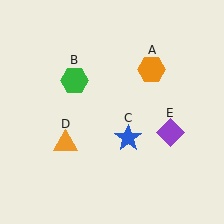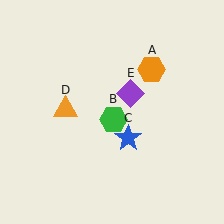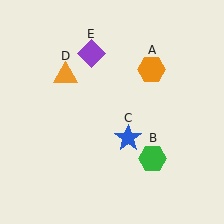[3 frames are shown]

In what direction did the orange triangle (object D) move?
The orange triangle (object D) moved up.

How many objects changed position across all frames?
3 objects changed position: green hexagon (object B), orange triangle (object D), purple diamond (object E).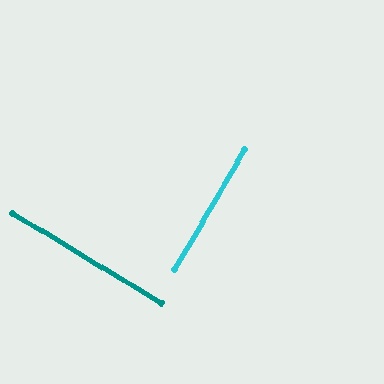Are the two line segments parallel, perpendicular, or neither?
Perpendicular — they meet at approximately 89°.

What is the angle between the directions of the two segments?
Approximately 89 degrees.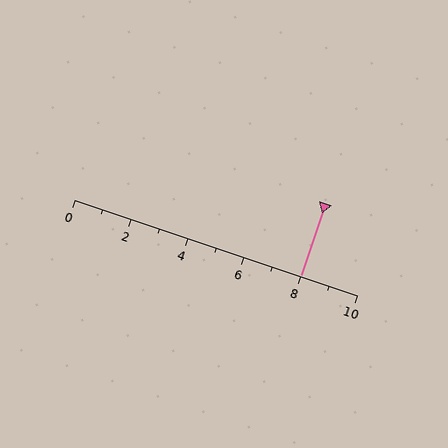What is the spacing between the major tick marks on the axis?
The major ticks are spaced 2 apart.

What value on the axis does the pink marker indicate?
The marker indicates approximately 8.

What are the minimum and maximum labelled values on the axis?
The axis runs from 0 to 10.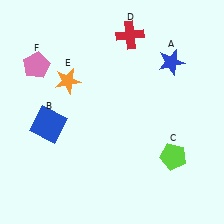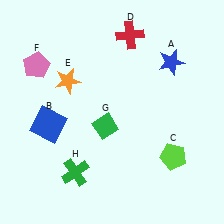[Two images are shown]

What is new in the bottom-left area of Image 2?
A green cross (H) was added in the bottom-left area of Image 2.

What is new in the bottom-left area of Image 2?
A green diamond (G) was added in the bottom-left area of Image 2.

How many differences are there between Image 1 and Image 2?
There are 2 differences between the two images.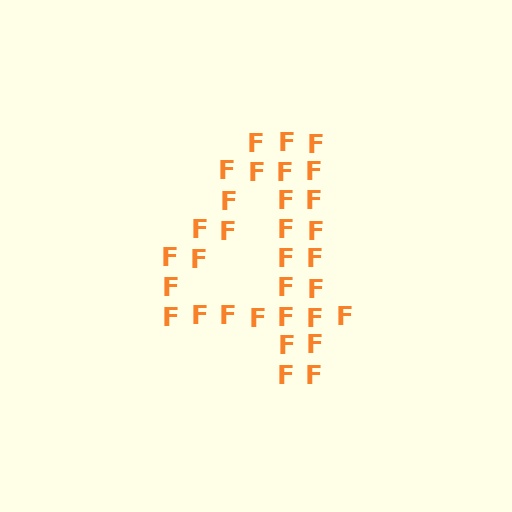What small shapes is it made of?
It is made of small letter F's.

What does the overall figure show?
The overall figure shows the digit 4.